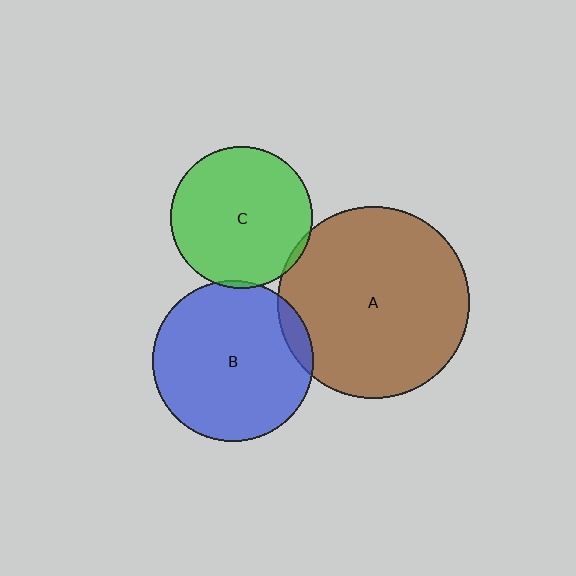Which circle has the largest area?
Circle A (brown).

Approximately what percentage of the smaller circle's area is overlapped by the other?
Approximately 5%.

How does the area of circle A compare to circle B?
Approximately 1.4 times.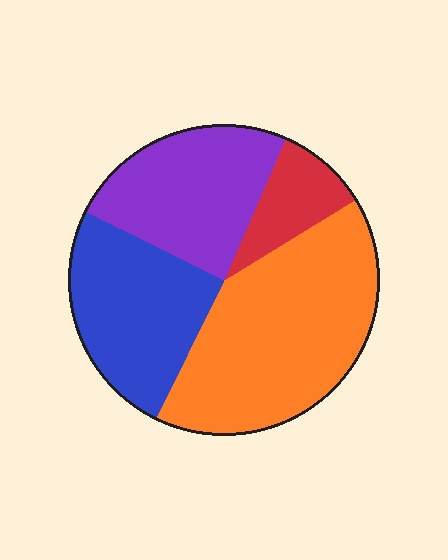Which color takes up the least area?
Red, at roughly 10%.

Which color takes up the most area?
Orange, at roughly 40%.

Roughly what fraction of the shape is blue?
Blue covers 25% of the shape.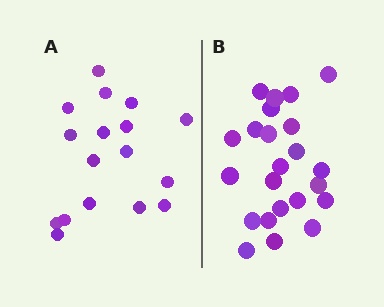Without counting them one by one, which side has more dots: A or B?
Region B (the right region) has more dots.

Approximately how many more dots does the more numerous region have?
Region B has about 6 more dots than region A.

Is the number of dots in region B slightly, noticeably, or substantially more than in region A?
Region B has noticeably more, but not dramatically so. The ratio is roughly 1.4 to 1.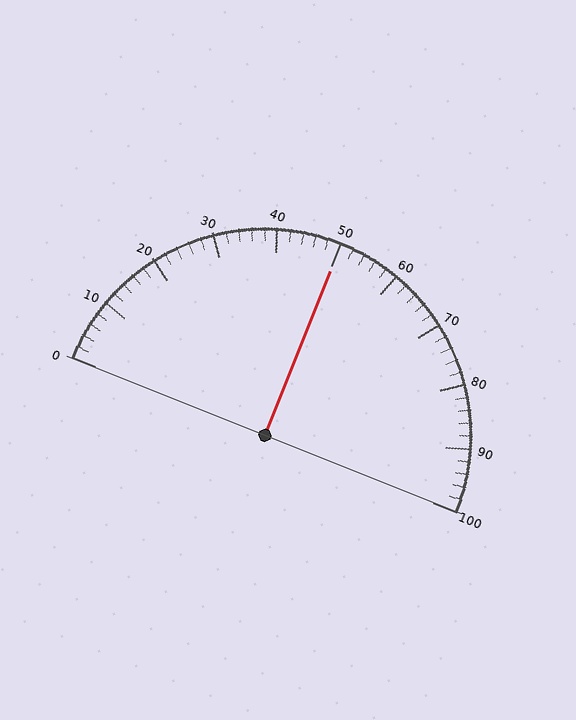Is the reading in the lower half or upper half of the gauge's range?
The reading is in the upper half of the range (0 to 100).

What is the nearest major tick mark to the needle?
The nearest major tick mark is 50.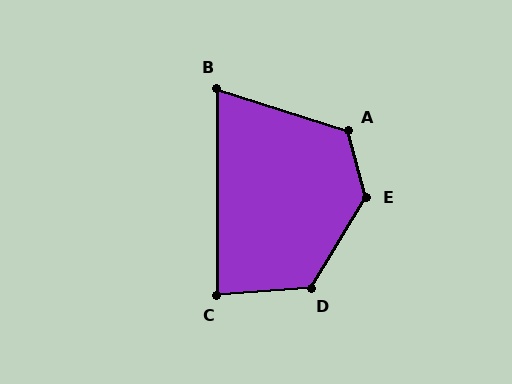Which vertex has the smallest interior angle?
B, at approximately 72 degrees.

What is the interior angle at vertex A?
Approximately 123 degrees (obtuse).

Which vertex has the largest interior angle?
E, at approximately 133 degrees.